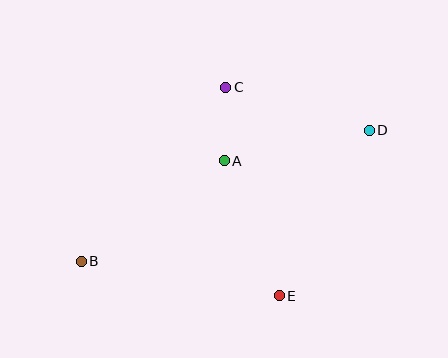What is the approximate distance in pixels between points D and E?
The distance between D and E is approximately 188 pixels.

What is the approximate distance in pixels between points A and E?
The distance between A and E is approximately 146 pixels.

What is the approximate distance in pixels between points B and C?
The distance between B and C is approximately 226 pixels.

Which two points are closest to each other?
Points A and C are closest to each other.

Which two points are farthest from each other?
Points B and D are farthest from each other.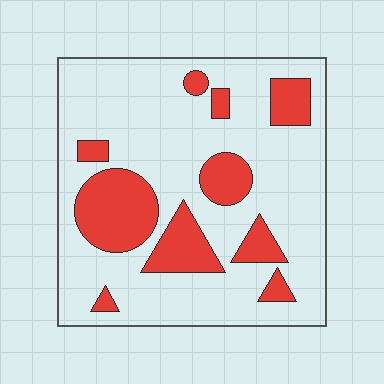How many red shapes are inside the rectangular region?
10.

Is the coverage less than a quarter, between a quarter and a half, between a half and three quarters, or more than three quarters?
Less than a quarter.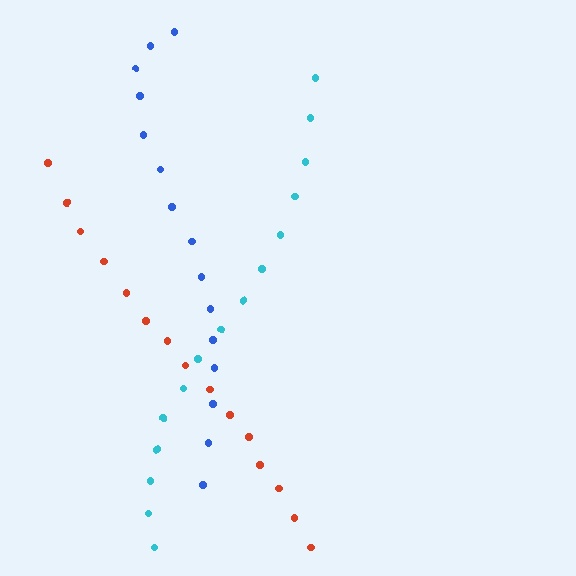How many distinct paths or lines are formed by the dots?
There are 3 distinct paths.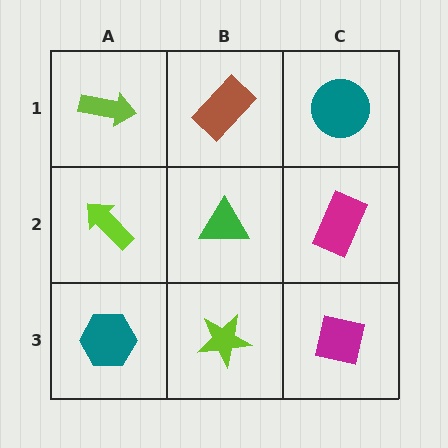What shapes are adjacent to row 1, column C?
A magenta rectangle (row 2, column C), a brown rectangle (row 1, column B).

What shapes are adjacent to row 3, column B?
A green triangle (row 2, column B), a teal hexagon (row 3, column A), a magenta square (row 3, column C).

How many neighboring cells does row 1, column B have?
3.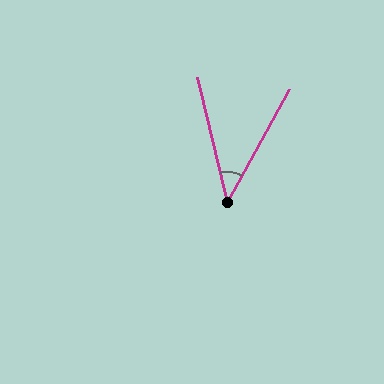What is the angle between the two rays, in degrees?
Approximately 42 degrees.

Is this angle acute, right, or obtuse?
It is acute.